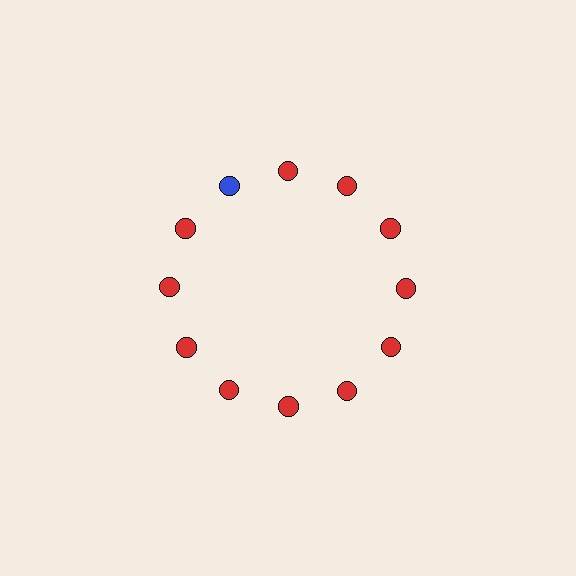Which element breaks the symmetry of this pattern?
The blue circle at roughly the 11 o'clock position breaks the symmetry. All other shapes are red circles.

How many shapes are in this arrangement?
There are 12 shapes arranged in a ring pattern.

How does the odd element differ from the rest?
It has a different color: blue instead of red.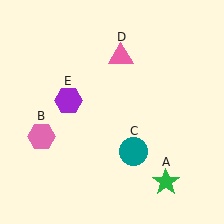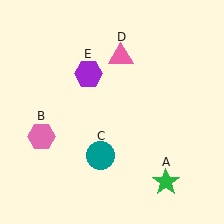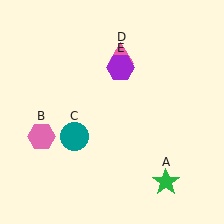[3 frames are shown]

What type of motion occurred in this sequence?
The teal circle (object C), purple hexagon (object E) rotated clockwise around the center of the scene.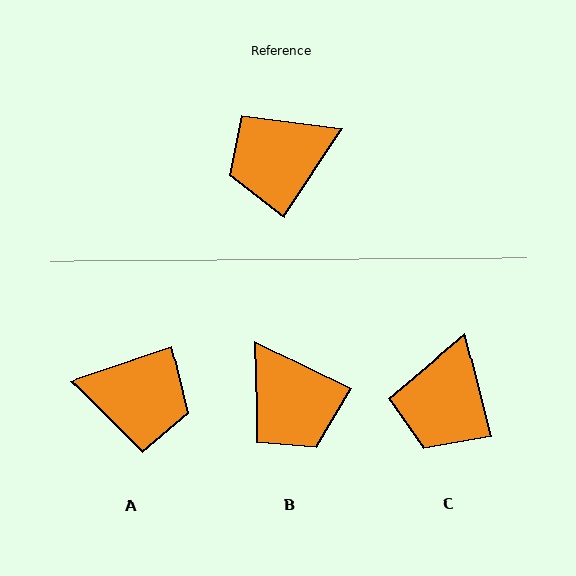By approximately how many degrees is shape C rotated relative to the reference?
Approximately 48 degrees counter-clockwise.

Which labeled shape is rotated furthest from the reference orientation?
A, about 142 degrees away.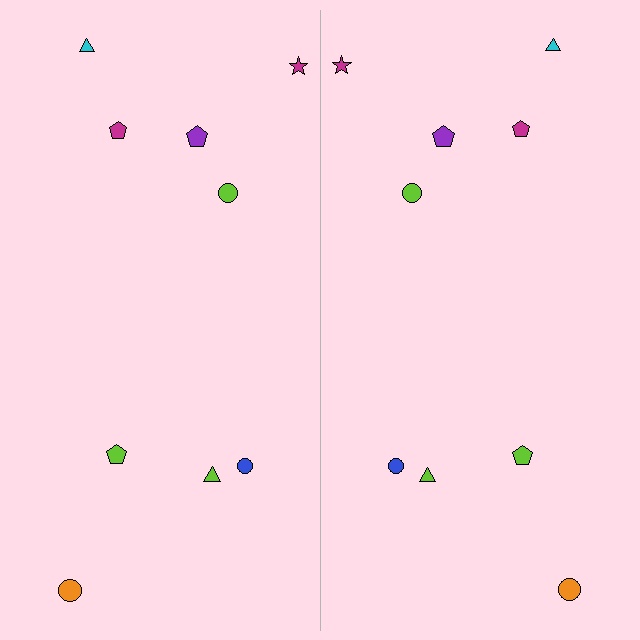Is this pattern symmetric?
Yes, this pattern has bilateral (reflection) symmetry.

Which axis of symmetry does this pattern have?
The pattern has a vertical axis of symmetry running through the center of the image.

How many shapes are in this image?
There are 18 shapes in this image.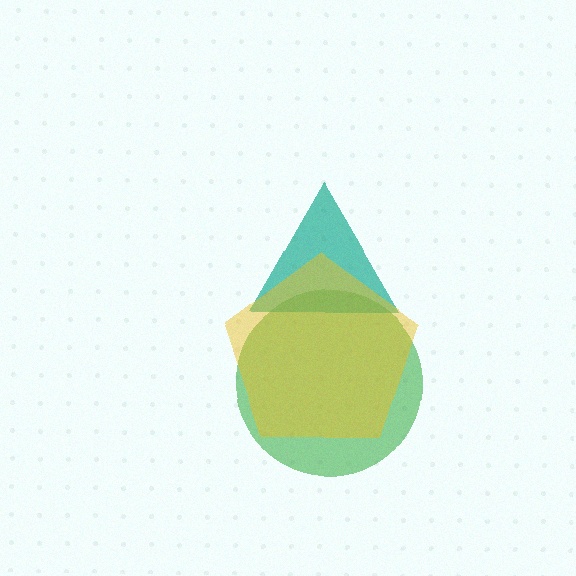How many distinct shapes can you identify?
There are 3 distinct shapes: a green circle, a teal triangle, a yellow pentagon.